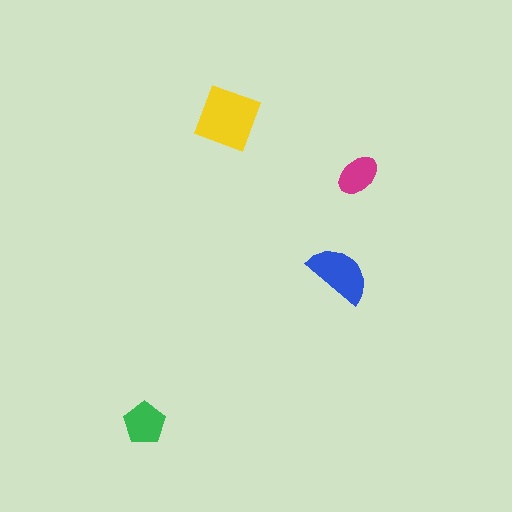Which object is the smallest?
The magenta ellipse.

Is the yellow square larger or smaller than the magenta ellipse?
Larger.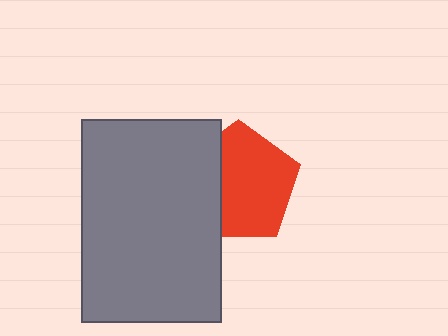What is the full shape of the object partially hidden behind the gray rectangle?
The partially hidden object is a red pentagon.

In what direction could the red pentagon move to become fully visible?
The red pentagon could move right. That would shift it out from behind the gray rectangle entirely.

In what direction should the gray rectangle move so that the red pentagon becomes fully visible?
The gray rectangle should move left. That is the shortest direction to clear the overlap and leave the red pentagon fully visible.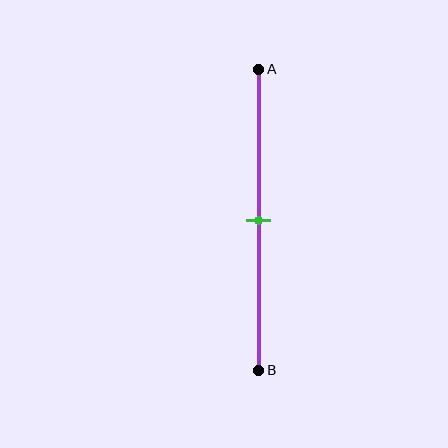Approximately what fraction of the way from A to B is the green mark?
The green mark is approximately 50% of the way from A to B.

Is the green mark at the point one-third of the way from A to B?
No, the mark is at about 50% from A, not at the 33% one-third point.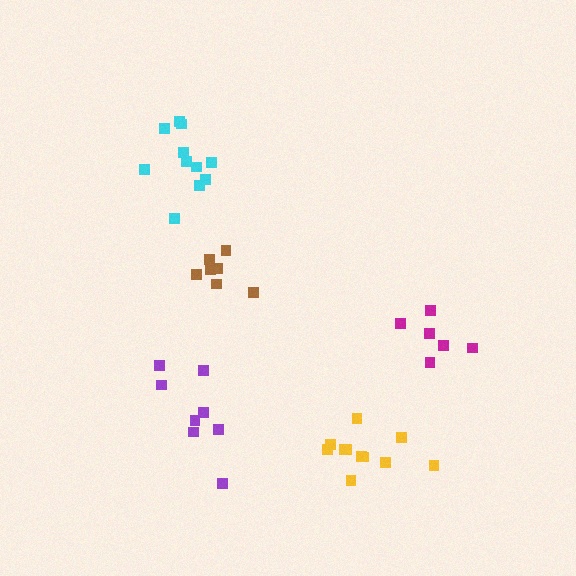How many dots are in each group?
Group 1: 11 dots, Group 2: 8 dots, Group 3: 11 dots, Group 4: 7 dots, Group 5: 6 dots (43 total).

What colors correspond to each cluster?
The clusters are colored: cyan, purple, yellow, brown, magenta.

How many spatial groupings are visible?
There are 5 spatial groupings.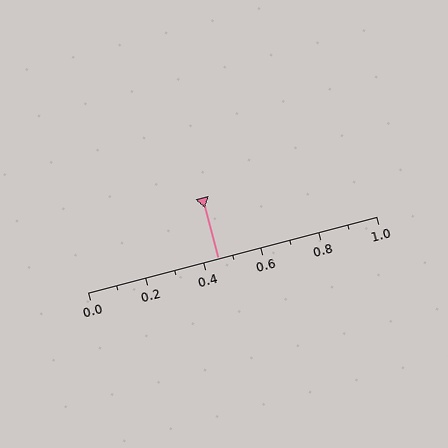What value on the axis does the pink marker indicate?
The marker indicates approximately 0.45.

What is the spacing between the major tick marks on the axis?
The major ticks are spaced 0.2 apart.